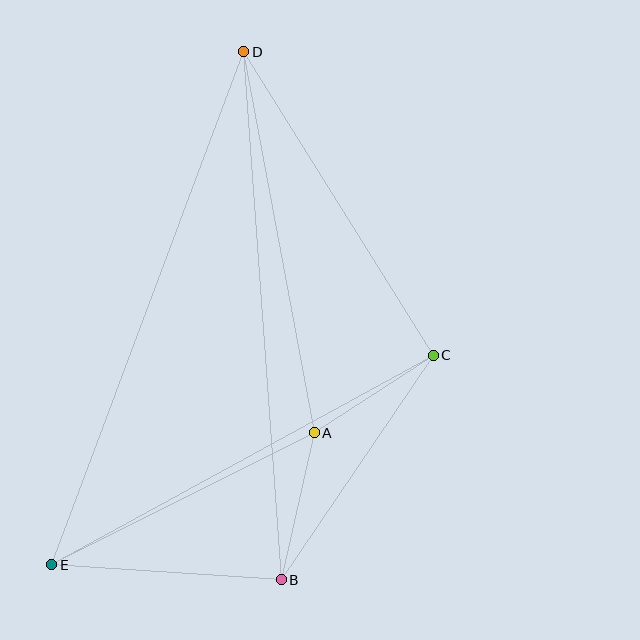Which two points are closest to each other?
Points A and C are closest to each other.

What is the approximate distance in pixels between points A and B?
The distance between A and B is approximately 151 pixels.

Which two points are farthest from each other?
Points D and E are farthest from each other.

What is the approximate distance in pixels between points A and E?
The distance between A and E is approximately 294 pixels.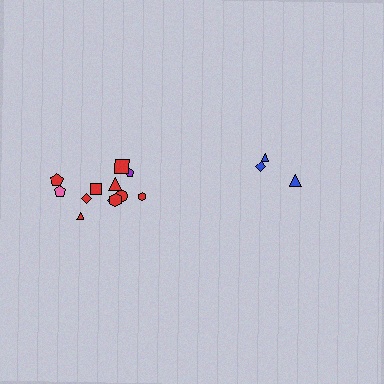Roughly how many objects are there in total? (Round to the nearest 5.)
Roughly 15 objects in total.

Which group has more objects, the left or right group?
The left group.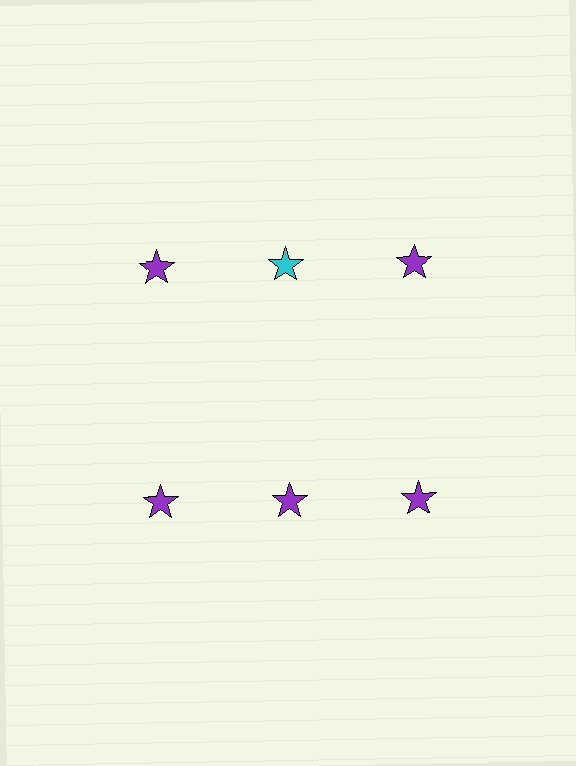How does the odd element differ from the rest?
It has a different color: cyan instead of purple.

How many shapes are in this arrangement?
There are 6 shapes arranged in a grid pattern.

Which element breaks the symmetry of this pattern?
The cyan star in the top row, second from left column breaks the symmetry. All other shapes are purple stars.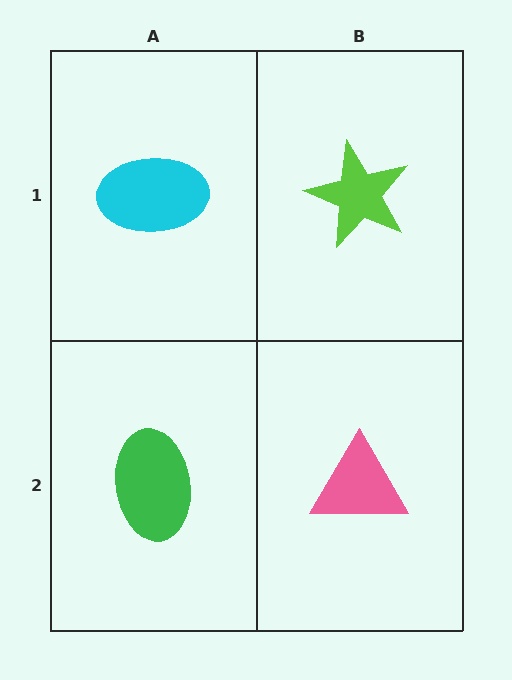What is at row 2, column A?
A green ellipse.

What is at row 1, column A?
A cyan ellipse.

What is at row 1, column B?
A lime star.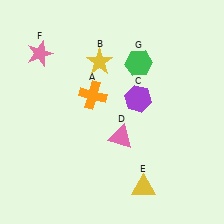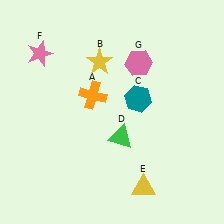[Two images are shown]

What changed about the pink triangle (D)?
In Image 1, D is pink. In Image 2, it changed to green.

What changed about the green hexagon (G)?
In Image 1, G is green. In Image 2, it changed to pink.